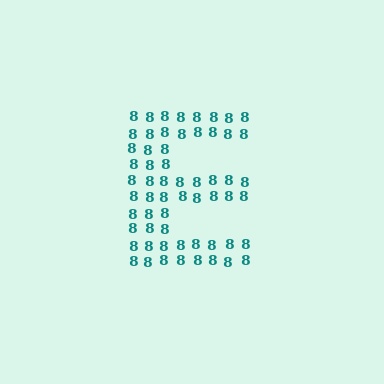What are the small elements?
The small elements are digit 8's.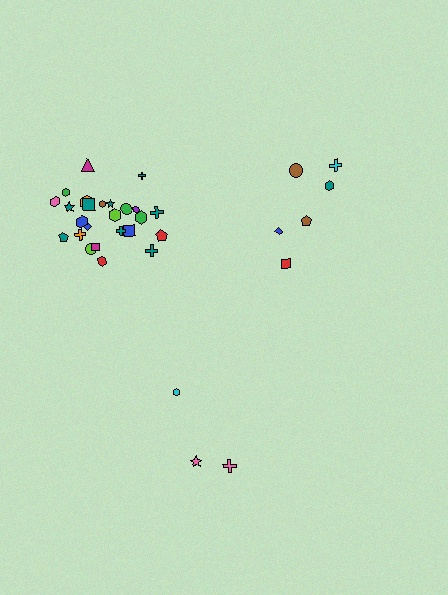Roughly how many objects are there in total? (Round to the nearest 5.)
Roughly 35 objects in total.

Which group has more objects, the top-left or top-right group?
The top-left group.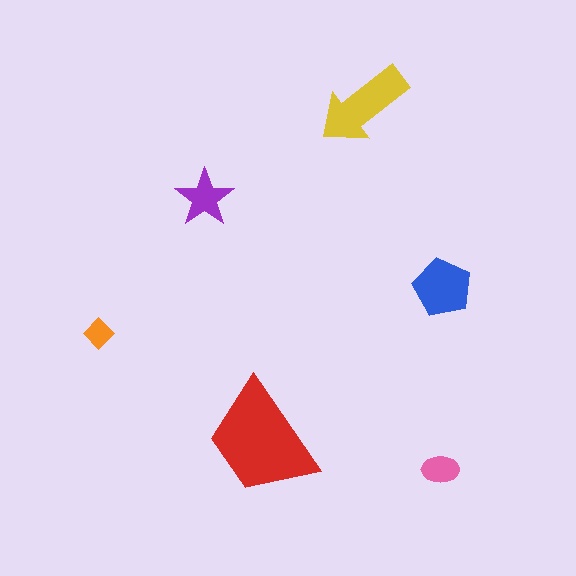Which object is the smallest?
The orange diamond.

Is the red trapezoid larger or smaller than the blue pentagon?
Larger.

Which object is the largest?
The red trapezoid.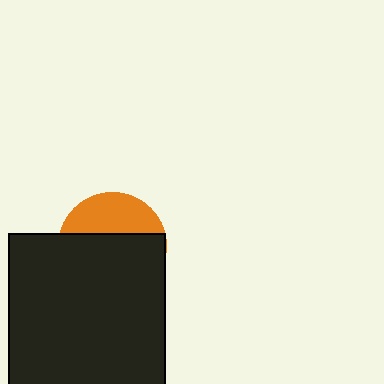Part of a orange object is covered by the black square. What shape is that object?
It is a circle.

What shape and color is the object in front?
The object in front is a black square.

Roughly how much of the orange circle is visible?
A small part of it is visible (roughly 36%).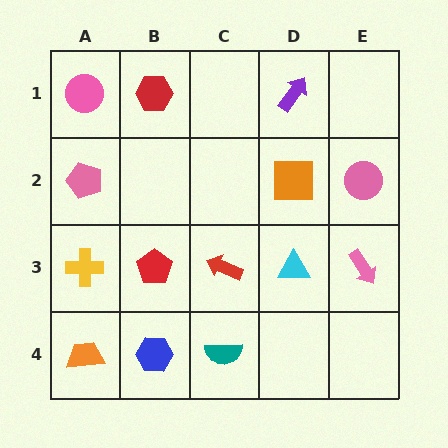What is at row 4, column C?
A teal semicircle.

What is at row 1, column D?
A purple arrow.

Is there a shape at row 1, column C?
No, that cell is empty.